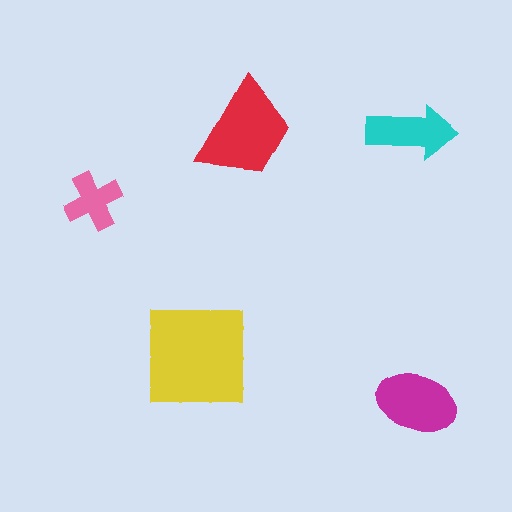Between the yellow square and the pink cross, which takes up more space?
The yellow square.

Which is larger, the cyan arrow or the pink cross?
The cyan arrow.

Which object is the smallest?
The pink cross.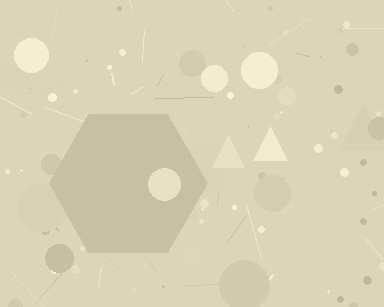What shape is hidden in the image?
A hexagon is hidden in the image.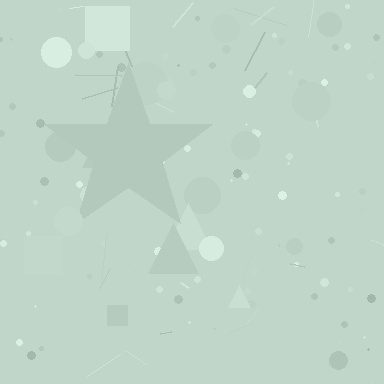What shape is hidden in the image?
A star is hidden in the image.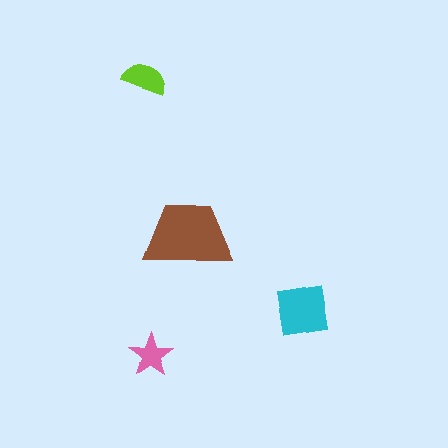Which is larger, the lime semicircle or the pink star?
The lime semicircle.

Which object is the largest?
The brown trapezoid.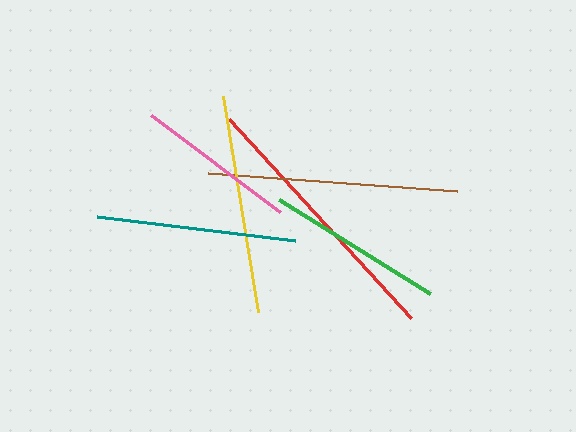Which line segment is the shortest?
The pink line is the shortest at approximately 162 pixels.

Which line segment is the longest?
The red line is the longest at approximately 270 pixels.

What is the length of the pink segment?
The pink segment is approximately 162 pixels long.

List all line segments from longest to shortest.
From longest to shortest: red, brown, yellow, teal, green, pink.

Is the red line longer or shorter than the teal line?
The red line is longer than the teal line.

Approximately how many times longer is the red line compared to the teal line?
The red line is approximately 1.4 times the length of the teal line.